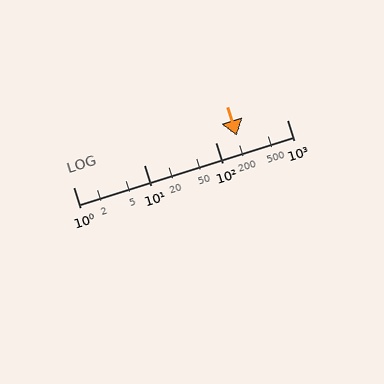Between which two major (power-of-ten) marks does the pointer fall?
The pointer is between 100 and 1000.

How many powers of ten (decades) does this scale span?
The scale spans 3 decades, from 1 to 1000.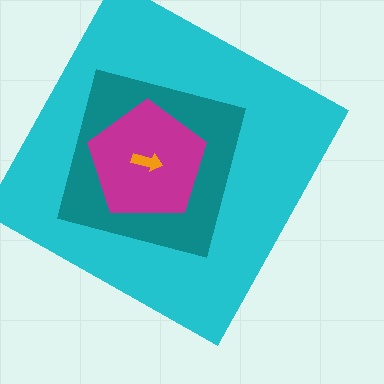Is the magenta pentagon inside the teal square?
Yes.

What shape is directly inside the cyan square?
The teal square.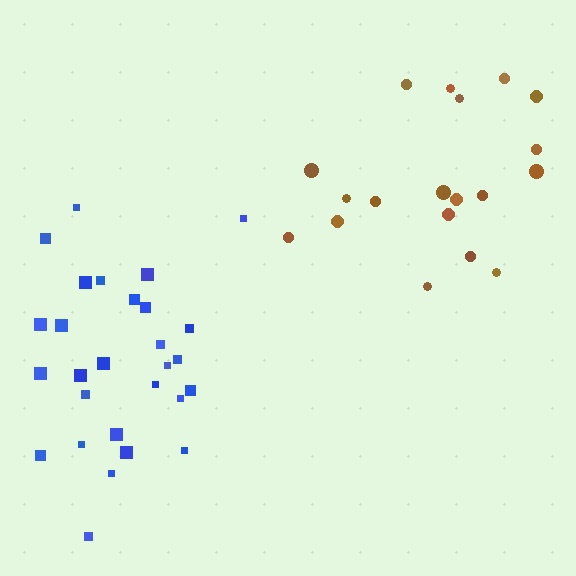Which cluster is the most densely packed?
Blue.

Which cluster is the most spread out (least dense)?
Brown.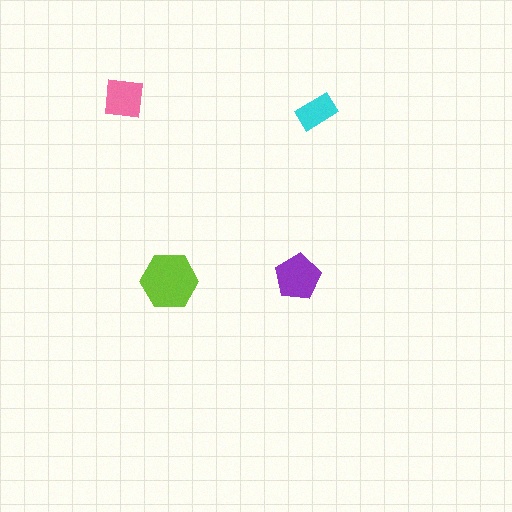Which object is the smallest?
The cyan rectangle.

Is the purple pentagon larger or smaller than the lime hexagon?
Smaller.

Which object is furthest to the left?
The pink square is leftmost.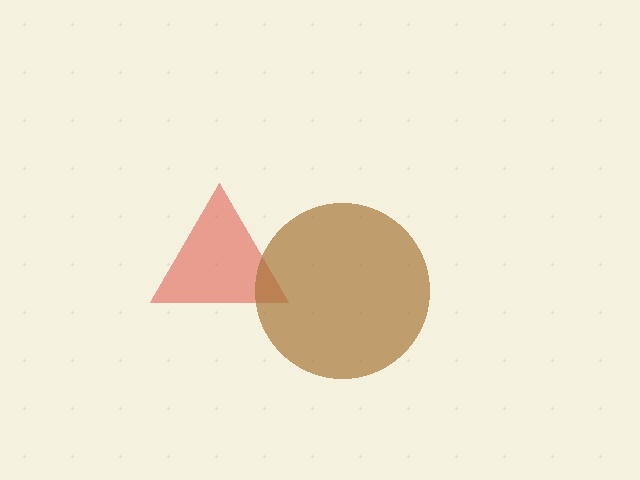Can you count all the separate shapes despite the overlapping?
Yes, there are 2 separate shapes.